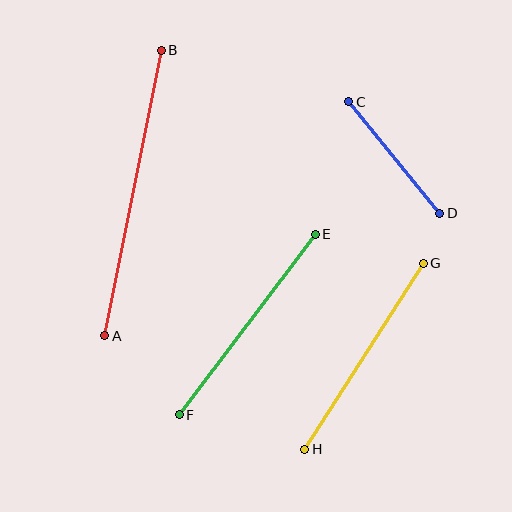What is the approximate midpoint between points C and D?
The midpoint is at approximately (394, 158) pixels.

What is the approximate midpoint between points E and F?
The midpoint is at approximately (247, 324) pixels.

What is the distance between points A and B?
The distance is approximately 291 pixels.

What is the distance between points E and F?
The distance is approximately 226 pixels.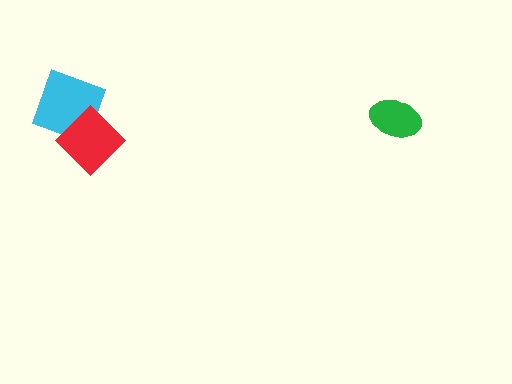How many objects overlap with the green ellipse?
0 objects overlap with the green ellipse.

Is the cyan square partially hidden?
Yes, it is partially covered by another shape.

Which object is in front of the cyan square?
The red diamond is in front of the cyan square.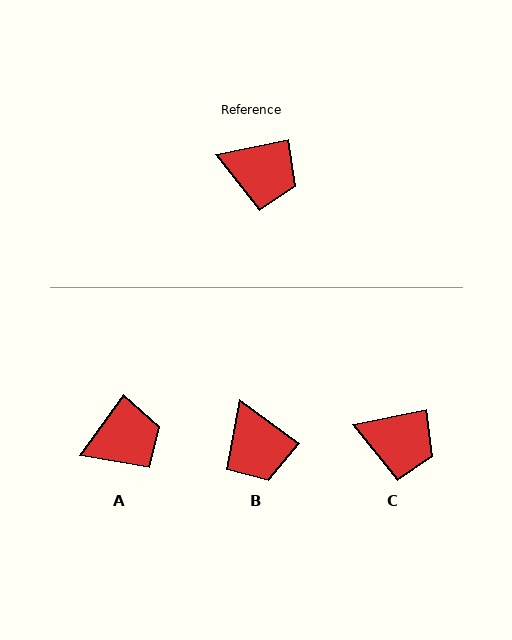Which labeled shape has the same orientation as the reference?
C.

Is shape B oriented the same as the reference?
No, it is off by about 49 degrees.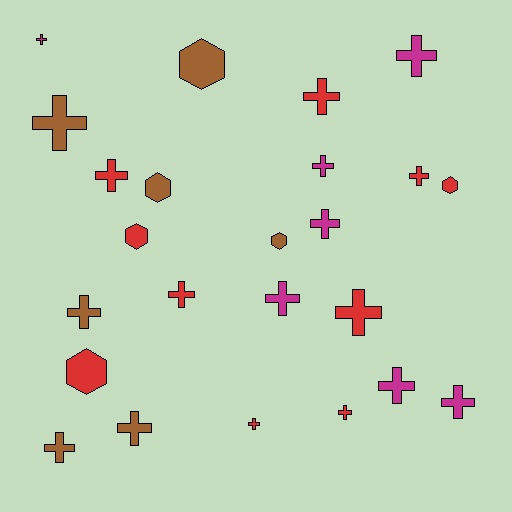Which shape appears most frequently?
Cross, with 18 objects.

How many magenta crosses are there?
There are 7 magenta crosses.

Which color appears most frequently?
Red, with 10 objects.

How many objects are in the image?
There are 24 objects.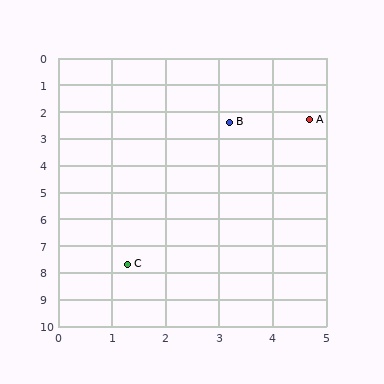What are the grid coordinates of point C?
Point C is at approximately (1.3, 7.7).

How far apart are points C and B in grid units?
Points C and B are about 5.6 grid units apart.